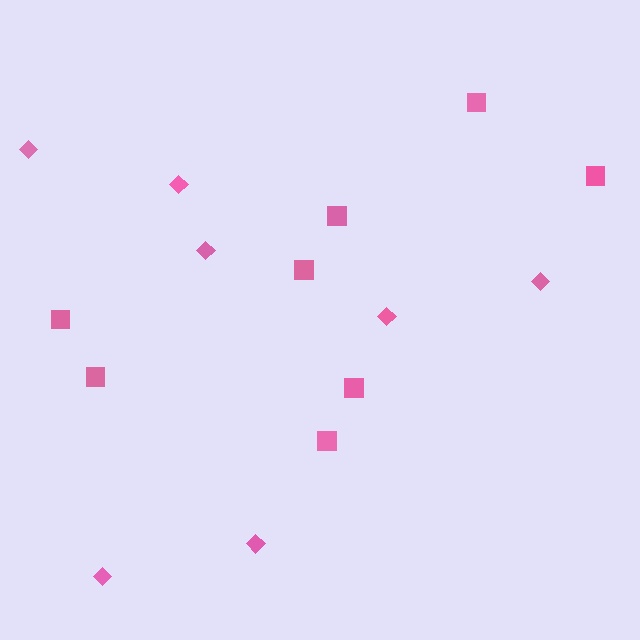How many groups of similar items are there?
There are 2 groups: one group of squares (8) and one group of diamonds (7).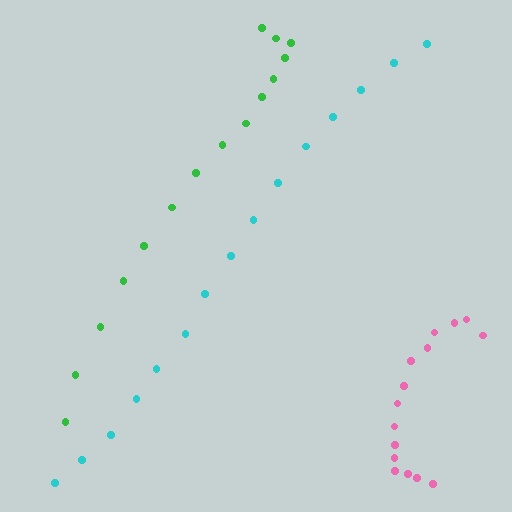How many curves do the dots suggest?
There are 3 distinct paths.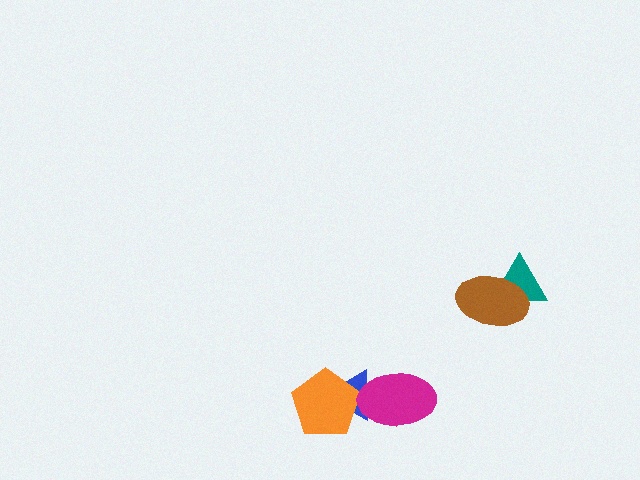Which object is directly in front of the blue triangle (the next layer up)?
The orange pentagon is directly in front of the blue triangle.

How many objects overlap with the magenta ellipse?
1 object overlaps with the magenta ellipse.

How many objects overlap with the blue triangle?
2 objects overlap with the blue triangle.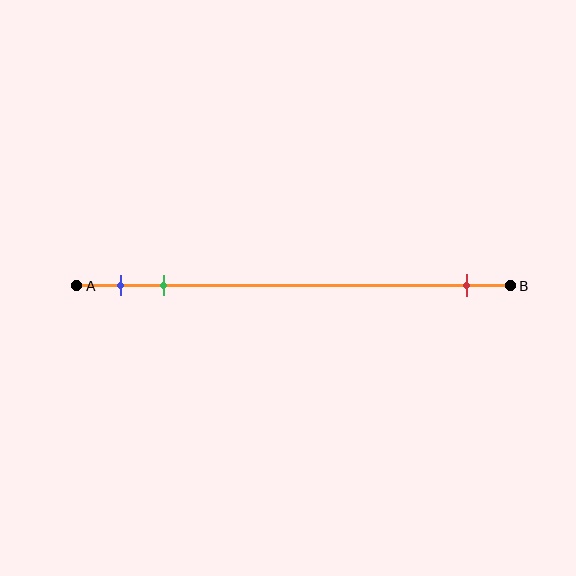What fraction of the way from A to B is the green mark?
The green mark is approximately 20% (0.2) of the way from A to B.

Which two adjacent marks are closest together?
The blue and green marks are the closest adjacent pair.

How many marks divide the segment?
There are 3 marks dividing the segment.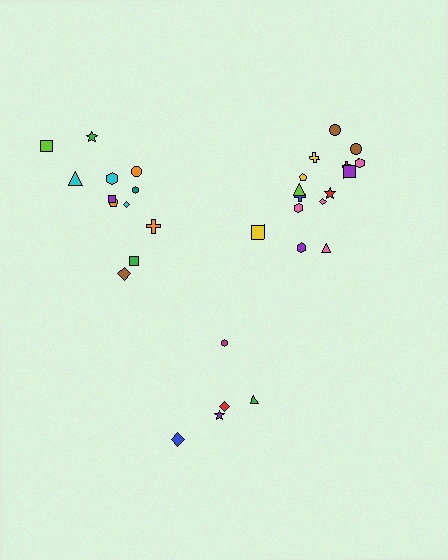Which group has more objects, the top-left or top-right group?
The top-right group.